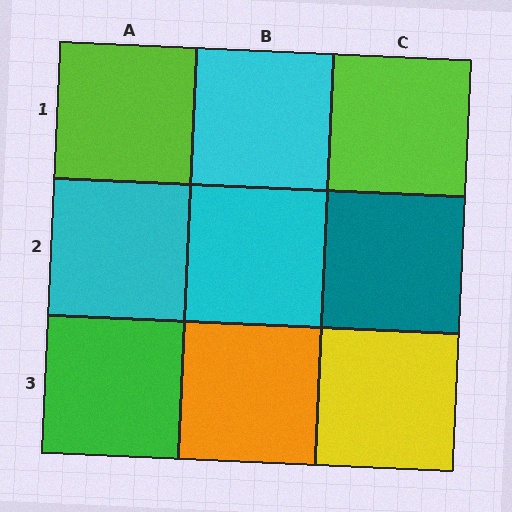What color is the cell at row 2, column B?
Cyan.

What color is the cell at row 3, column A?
Green.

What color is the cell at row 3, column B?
Orange.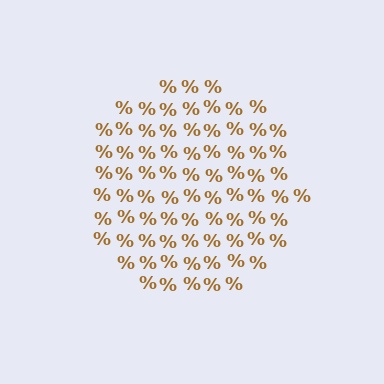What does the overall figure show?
The overall figure shows a circle.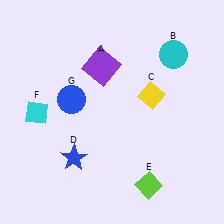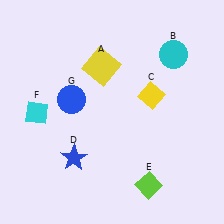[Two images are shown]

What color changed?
The square (A) changed from purple in Image 1 to yellow in Image 2.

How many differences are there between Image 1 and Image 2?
There is 1 difference between the two images.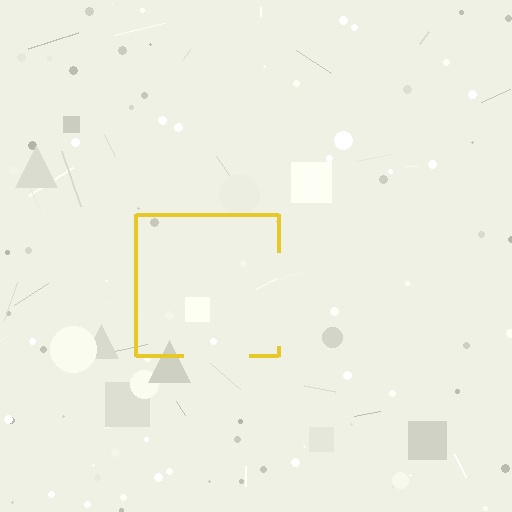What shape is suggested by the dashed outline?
The dashed outline suggests a square.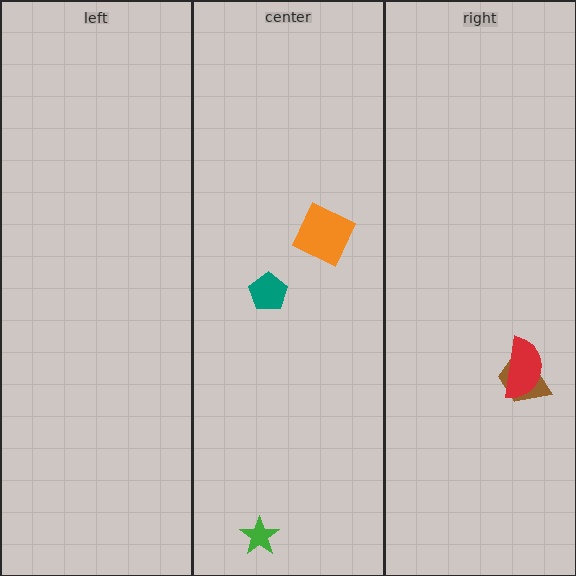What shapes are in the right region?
The brown trapezoid, the red semicircle.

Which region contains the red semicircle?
The right region.